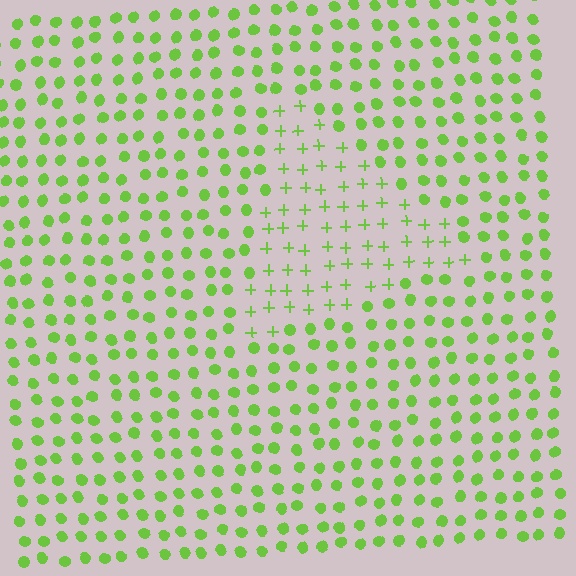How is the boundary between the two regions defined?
The boundary is defined by a change in element shape: plus signs inside vs. circles outside. All elements share the same color and spacing.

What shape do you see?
I see a triangle.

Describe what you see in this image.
The image is filled with small lime elements arranged in a uniform grid. A triangle-shaped region contains plus signs, while the surrounding area contains circles. The boundary is defined purely by the change in element shape.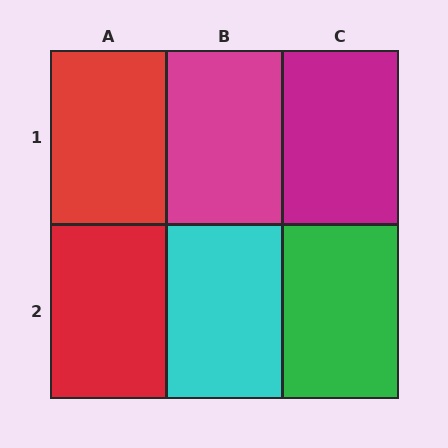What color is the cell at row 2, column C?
Green.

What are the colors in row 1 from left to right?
Red, magenta, magenta.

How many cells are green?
1 cell is green.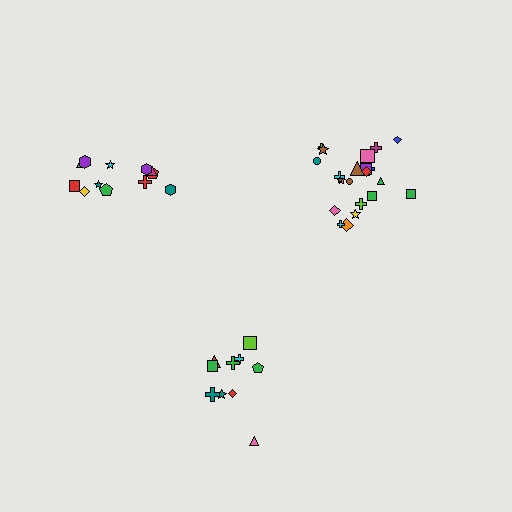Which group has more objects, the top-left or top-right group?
The top-right group.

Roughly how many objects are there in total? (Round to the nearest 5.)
Roughly 45 objects in total.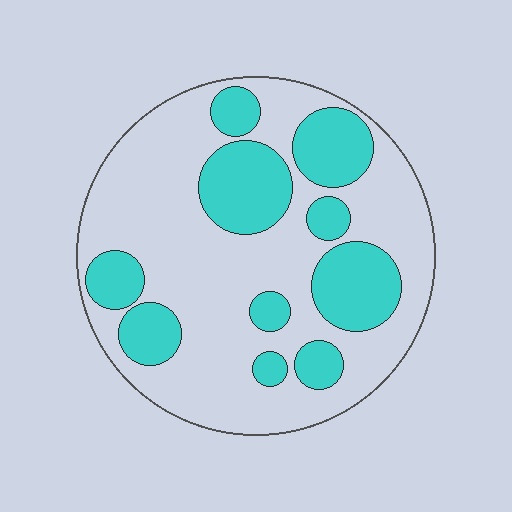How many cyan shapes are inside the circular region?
10.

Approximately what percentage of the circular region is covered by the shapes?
Approximately 30%.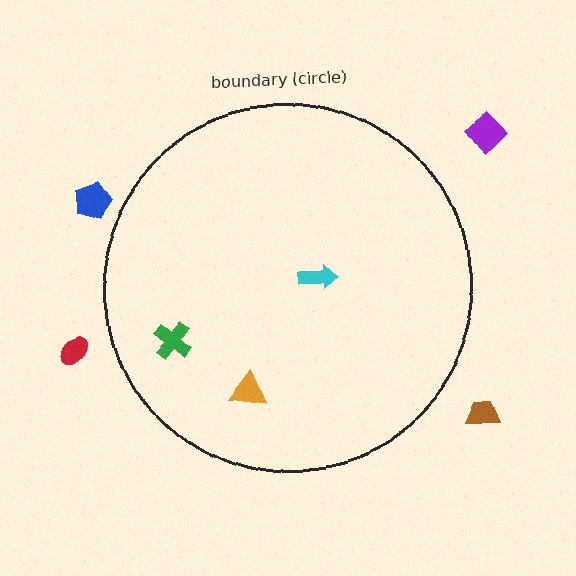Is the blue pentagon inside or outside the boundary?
Outside.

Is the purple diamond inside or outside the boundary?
Outside.